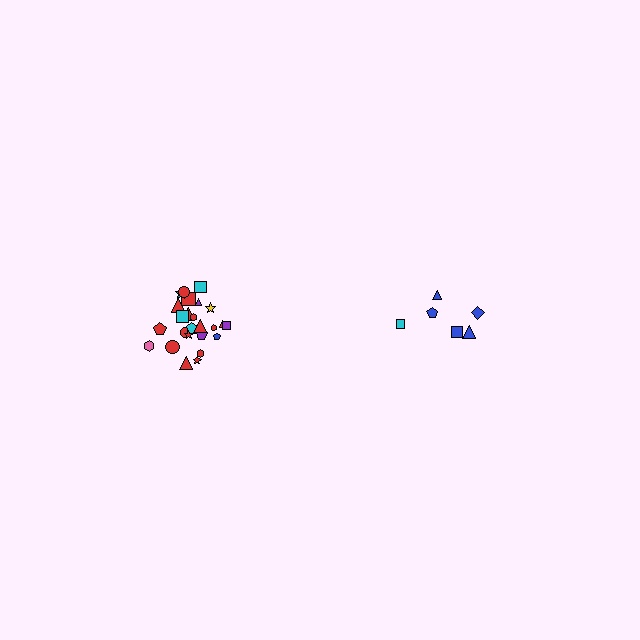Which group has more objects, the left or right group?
The left group.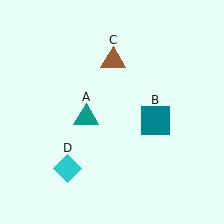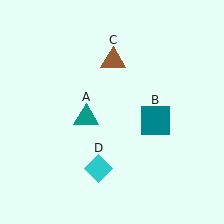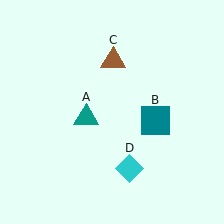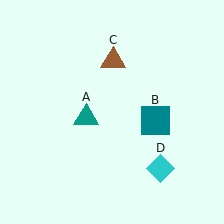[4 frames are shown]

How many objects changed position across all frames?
1 object changed position: cyan diamond (object D).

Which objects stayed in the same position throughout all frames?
Teal triangle (object A) and teal square (object B) and brown triangle (object C) remained stationary.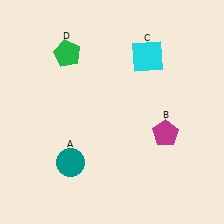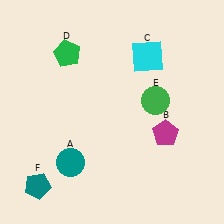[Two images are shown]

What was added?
A green circle (E), a teal pentagon (F) were added in Image 2.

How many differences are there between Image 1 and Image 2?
There are 2 differences between the two images.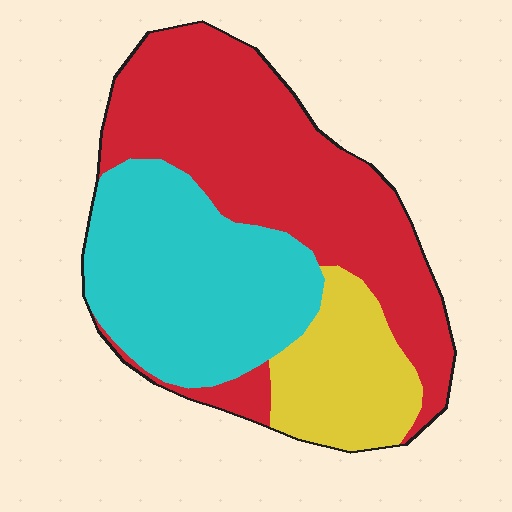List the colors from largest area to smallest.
From largest to smallest: red, cyan, yellow.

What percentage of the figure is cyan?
Cyan covers around 35% of the figure.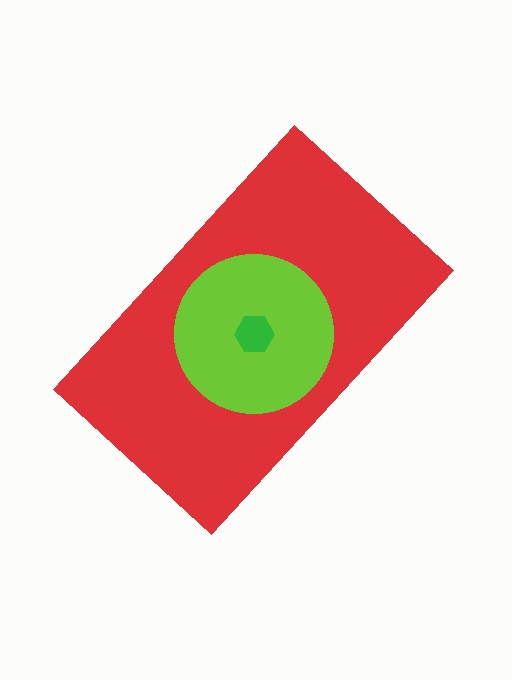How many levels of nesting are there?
3.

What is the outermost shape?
The red rectangle.